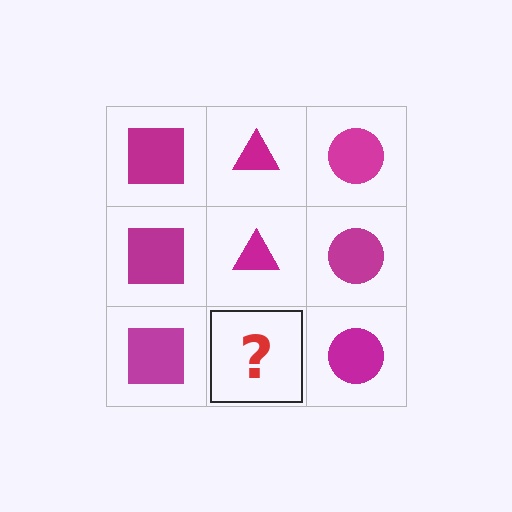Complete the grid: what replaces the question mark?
The question mark should be replaced with a magenta triangle.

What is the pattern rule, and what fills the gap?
The rule is that each column has a consistent shape. The gap should be filled with a magenta triangle.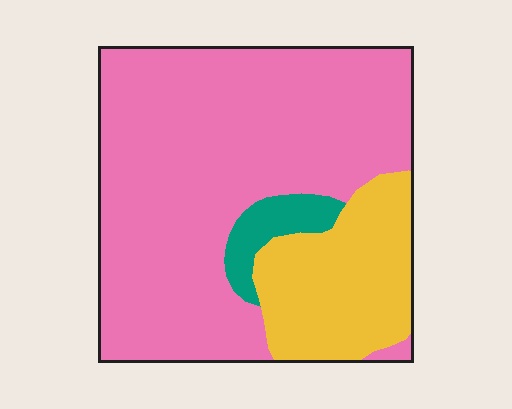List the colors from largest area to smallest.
From largest to smallest: pink, yellow, teal.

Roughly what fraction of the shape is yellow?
Yellow covers 23% of the shape.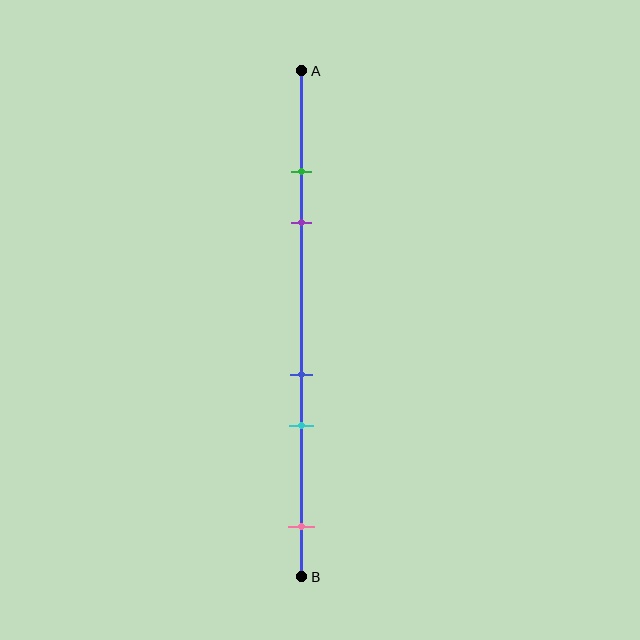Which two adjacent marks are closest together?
The green and purple marks are the closest adjacent pair.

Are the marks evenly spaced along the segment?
No, the marks are not evenly spaced.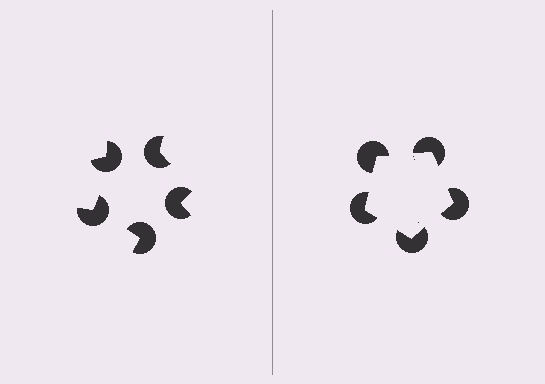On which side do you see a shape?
An illusory pentagon appears on the right side. On the left side the wedge cuts are rotated, so no coherent shape forms.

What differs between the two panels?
The pac-man discs are positioned identically on both sides; only the wedge orientations differ. On the right they align to a pentagon; on the left they are misaligned.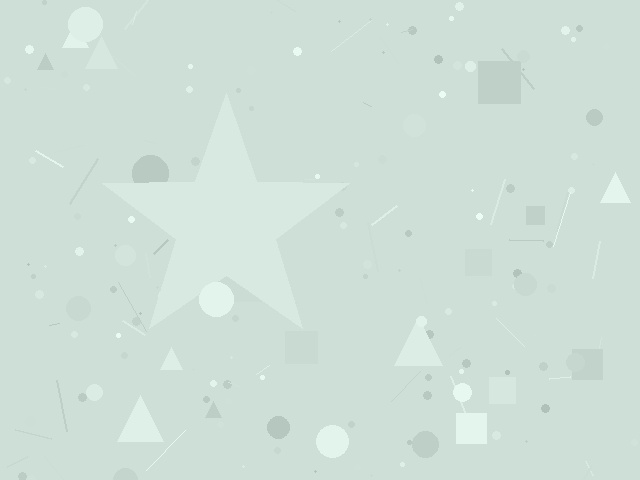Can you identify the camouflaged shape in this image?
The camouflaged shape is a star.